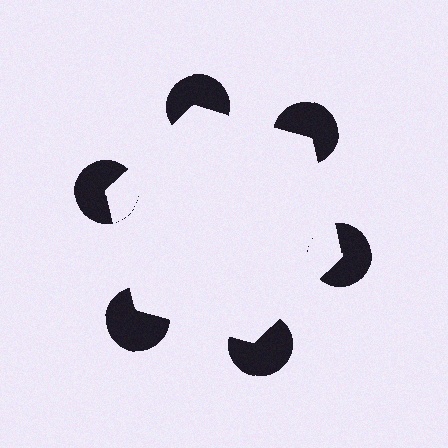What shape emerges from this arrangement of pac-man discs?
An illusory hexagon — its edges are inferred from the aligned wedge cuts in the pac-man discs, not physically drawn.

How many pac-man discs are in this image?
There are 6 — one at each vertex of the illusory hexagon.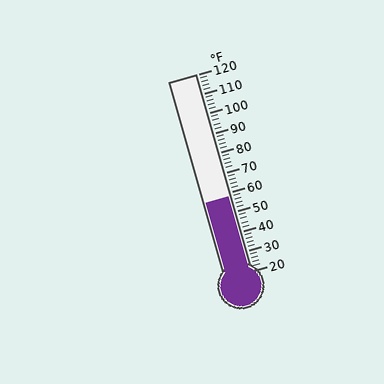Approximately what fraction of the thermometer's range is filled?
The thermometer is filled to approximately 40% of its range.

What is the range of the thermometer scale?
The thermometer scale ranges from 20°F to 120°F.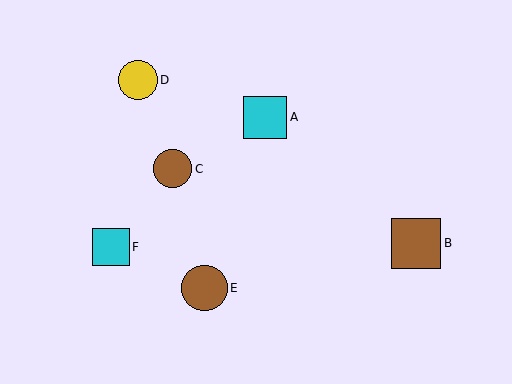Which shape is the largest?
The brown square (labeled B) is the largest.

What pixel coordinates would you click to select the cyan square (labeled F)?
Click at (111, 247) to select the cyan square F.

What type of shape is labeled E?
Shape E is a brown circle.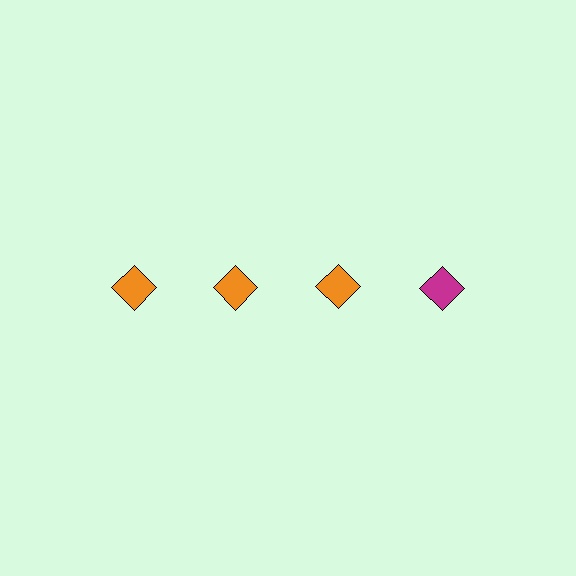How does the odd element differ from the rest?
It has a different color: magenta instead of orange.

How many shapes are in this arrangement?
There are 4 shapes arranged in a grid pattern.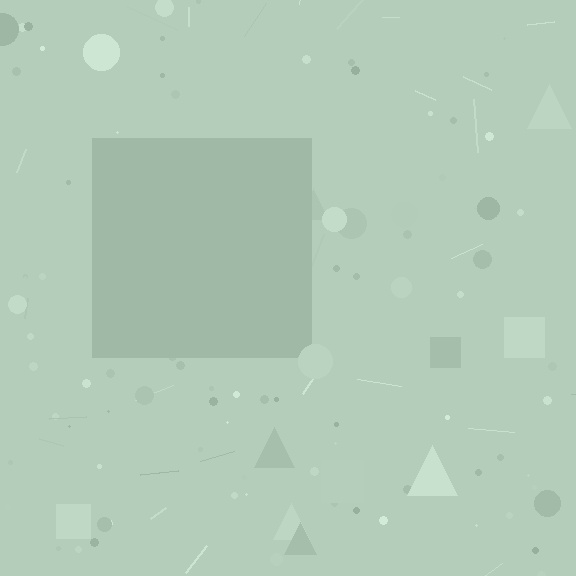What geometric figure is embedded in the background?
A square is embedded in the background.